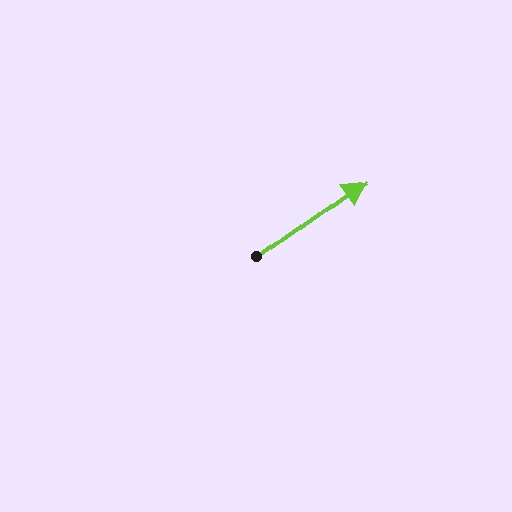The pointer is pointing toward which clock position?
Roughly 2 o'clock.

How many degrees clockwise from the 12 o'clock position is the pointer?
Approximately 54 degrees.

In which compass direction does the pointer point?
Northeast.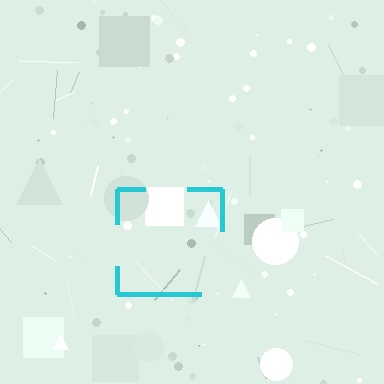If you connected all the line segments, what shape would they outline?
They would outline a square.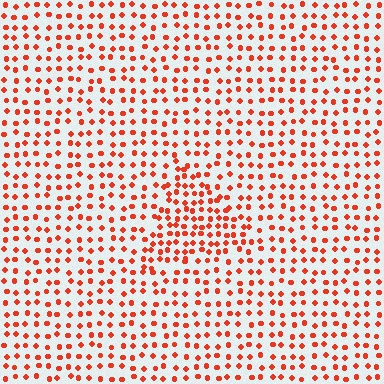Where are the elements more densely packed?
The elements are more densely packed inside the triangle boundary.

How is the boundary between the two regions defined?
The boundary is defined by a change in element density (approximately 1.7x ratio). All elements are the same color, size, and shape.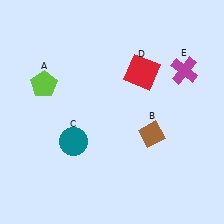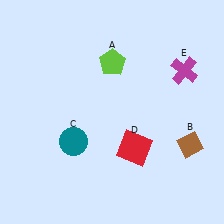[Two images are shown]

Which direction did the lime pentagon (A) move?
The lime pentagon (A) moved right.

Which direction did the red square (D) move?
The red square (D) moved down.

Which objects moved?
The objects that moved are: the lime pentagon (A), the brown diamond (B), the red square (D).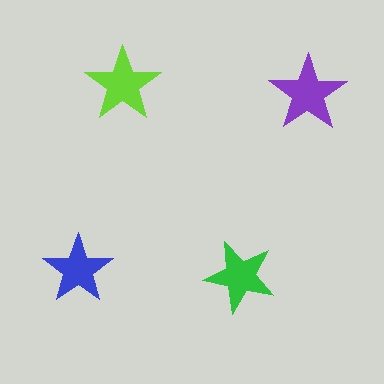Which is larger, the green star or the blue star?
The green one.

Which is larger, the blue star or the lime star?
The lime one.